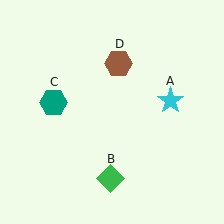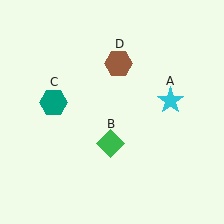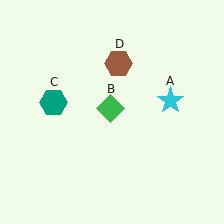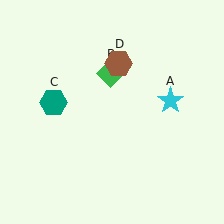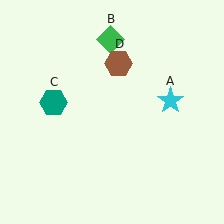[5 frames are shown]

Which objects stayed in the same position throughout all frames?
Cyan star (object A) and teal hexagon (object C) and brown hexagon (object D) remained stationary.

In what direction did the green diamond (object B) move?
The green diamond (object B) moved up.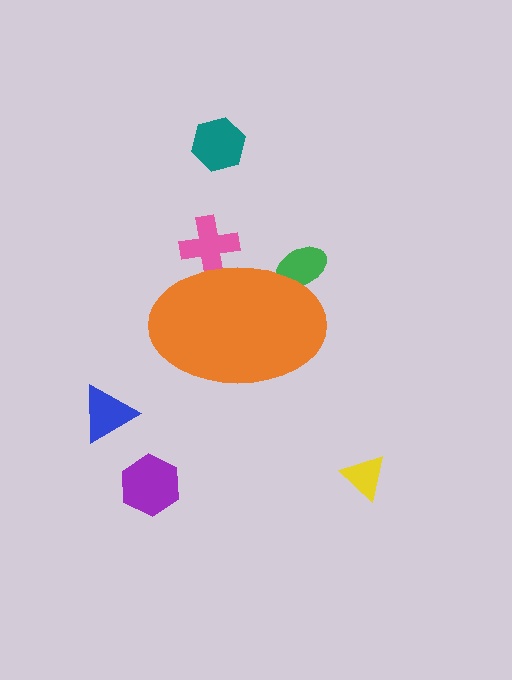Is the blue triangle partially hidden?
No, the blue triangle is fully visible.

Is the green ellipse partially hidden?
Yes, the green ellipse is partially hidden behind the orange ellipse.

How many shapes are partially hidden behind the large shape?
2 shapes are partially hidden.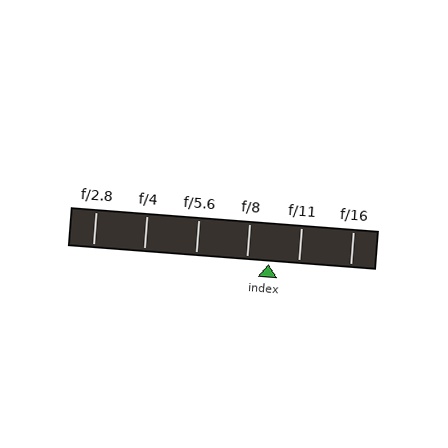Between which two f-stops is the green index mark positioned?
The index mark is between f/8 and f/11.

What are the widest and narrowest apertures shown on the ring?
The widest aperture shown is f/2.8 and the narrowest is f/16.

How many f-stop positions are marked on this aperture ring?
There are 6 f-stop positions marked.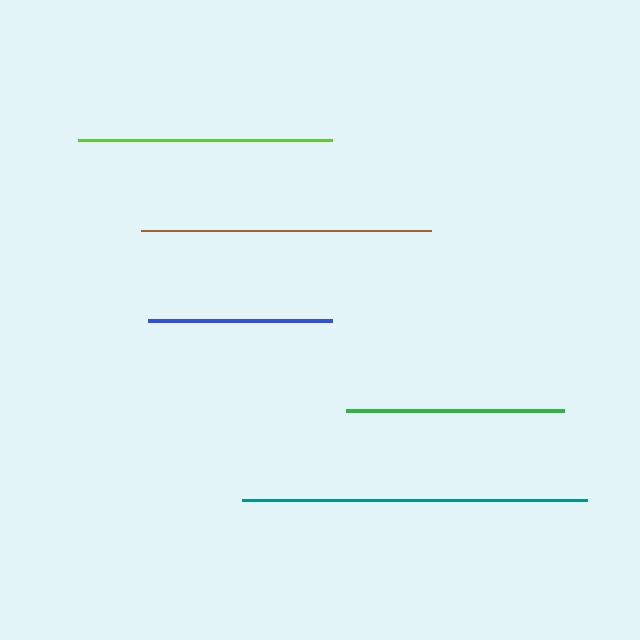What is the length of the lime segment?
The lime segment is approximately 255 pixels long.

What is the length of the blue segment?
The blue segment is approximately 184 pixels long.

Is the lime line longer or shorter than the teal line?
The teal line is longer than the lime line.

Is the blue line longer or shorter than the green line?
The green line is longer than the blue line.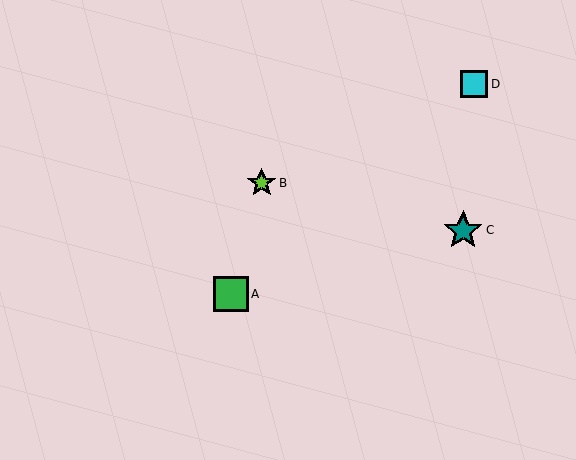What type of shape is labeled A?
Shape A is a green square.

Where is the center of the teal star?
The center of the teal star is at (463, 230).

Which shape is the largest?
The teal star (labeled C) is the largest.